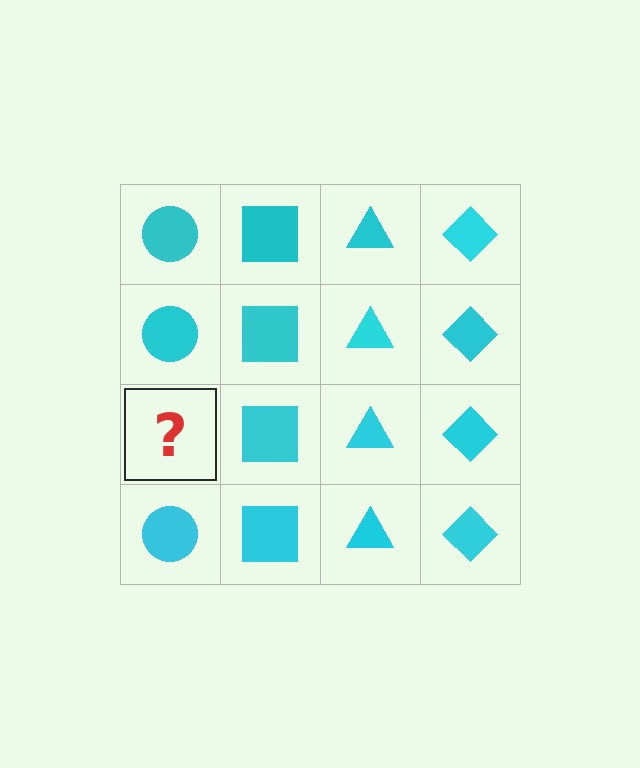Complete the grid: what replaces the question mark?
The question mark should be replaced with a cyan circle.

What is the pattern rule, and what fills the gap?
The rule is that each column has a consistent shape. The gap should be filled with a cyan circle.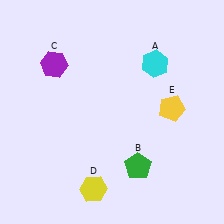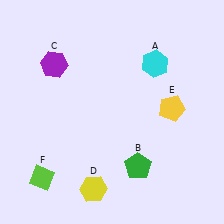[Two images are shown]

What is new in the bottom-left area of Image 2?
A lime diamond (F) was added in the bottom-left area of Image 2.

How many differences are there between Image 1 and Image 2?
There is 1 difference between the two images.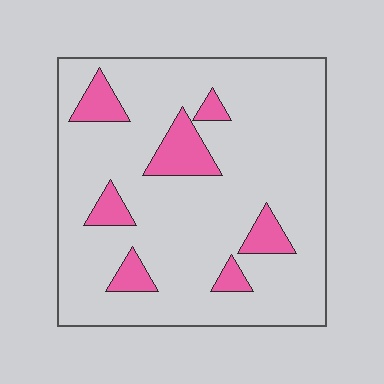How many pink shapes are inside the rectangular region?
7.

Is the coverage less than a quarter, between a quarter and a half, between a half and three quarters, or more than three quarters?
Less than a quarter.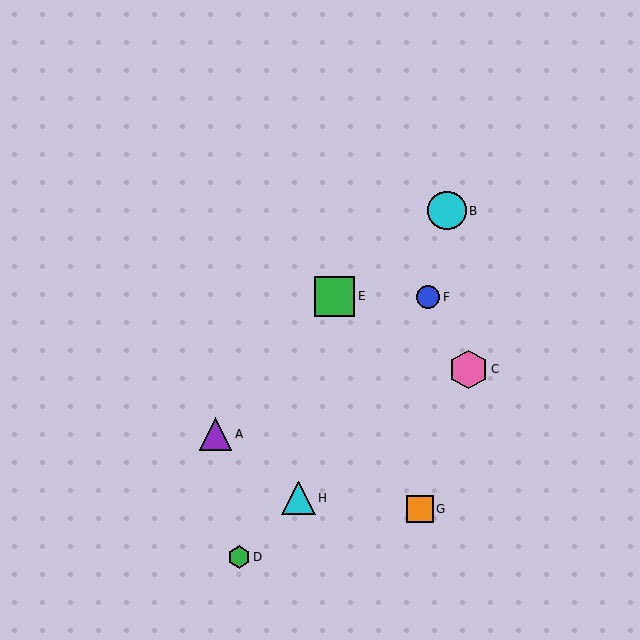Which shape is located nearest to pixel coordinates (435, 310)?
The blue circle (labeled F) at (428, 297) is nearest to that location.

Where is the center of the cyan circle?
The center of the cyan circle is at (447, 211).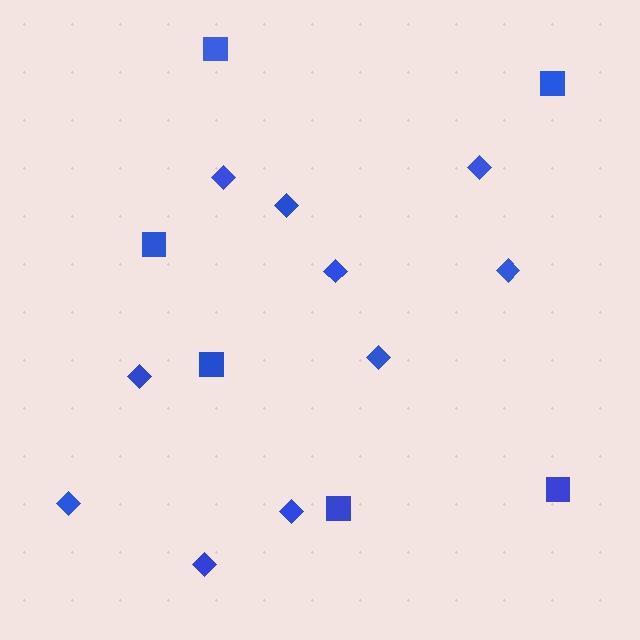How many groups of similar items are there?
There are 2 groups: one group of diamonds (10) and one group of squares (6).